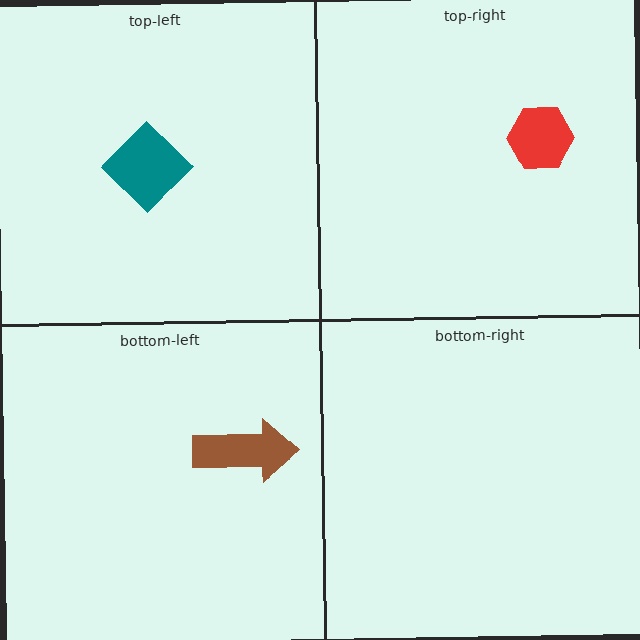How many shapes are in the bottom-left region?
1.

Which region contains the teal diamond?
The top-left region.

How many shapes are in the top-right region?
1.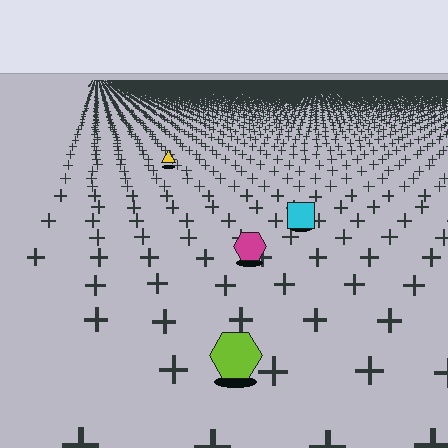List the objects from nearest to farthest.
From nearest to farthest: the lime hexagon, the magenta hexagon, the cyan square, the yellow triangle.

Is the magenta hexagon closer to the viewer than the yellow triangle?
Yes. The magenta hexagon is closer — you can tell from the texture gradient: the ground texture is coarser near it.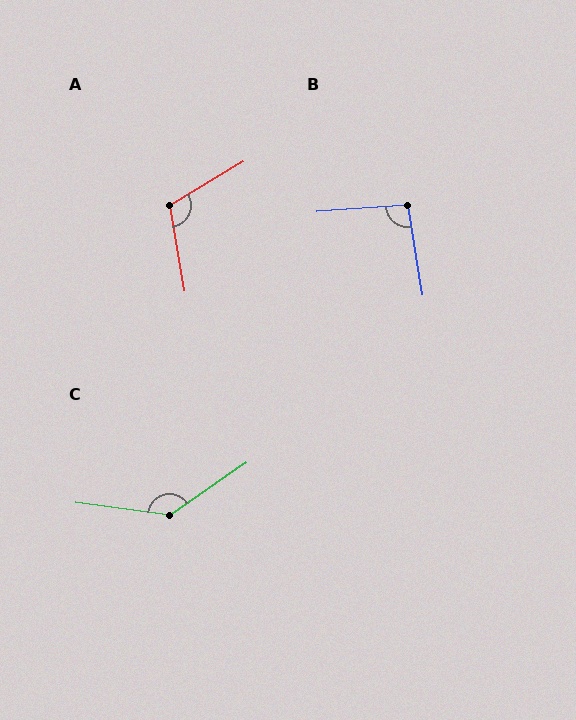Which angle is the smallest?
B, at approximately 95 degrees.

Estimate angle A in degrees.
Approximately 112 degrees.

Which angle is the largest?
C, at approximately 137 degrees.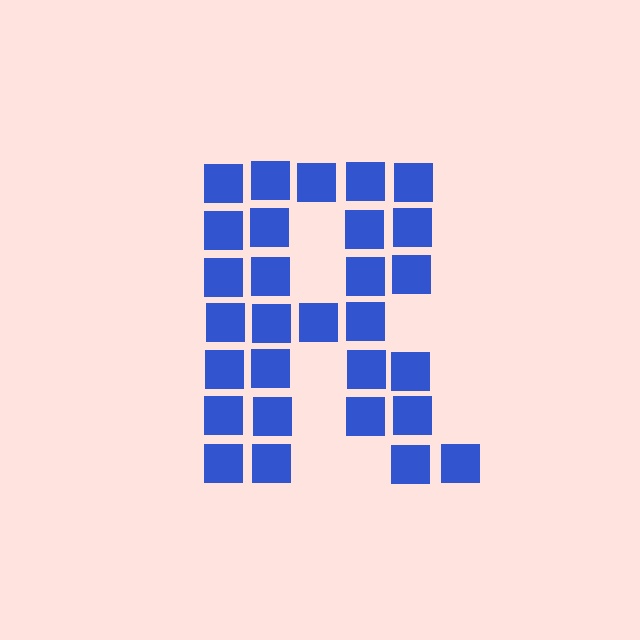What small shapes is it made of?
It is made of small squares.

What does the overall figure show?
The overall figure shows the letter R.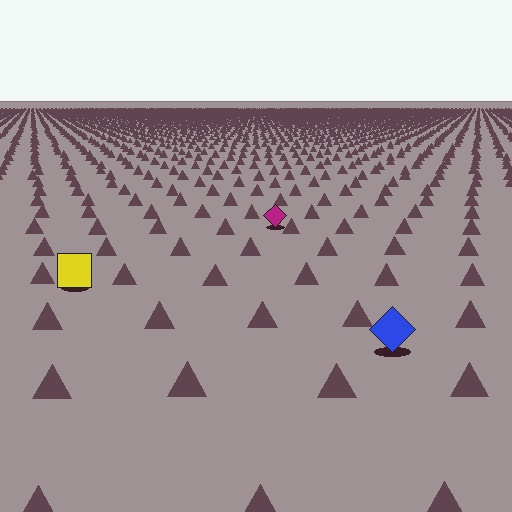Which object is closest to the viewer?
The blue diamond is closest. The texture marks near it are larger and more spread out.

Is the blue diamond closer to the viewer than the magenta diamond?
Yes. The blue diamond is closer — you can tell from the texture gradient: the ground texture is coarser near it.